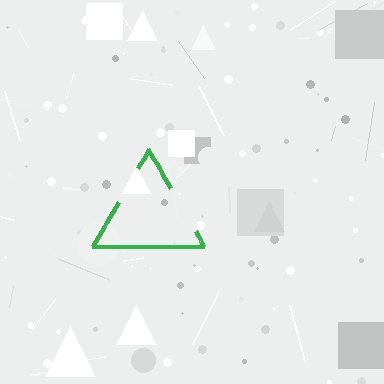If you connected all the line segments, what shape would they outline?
They would outline a triangle.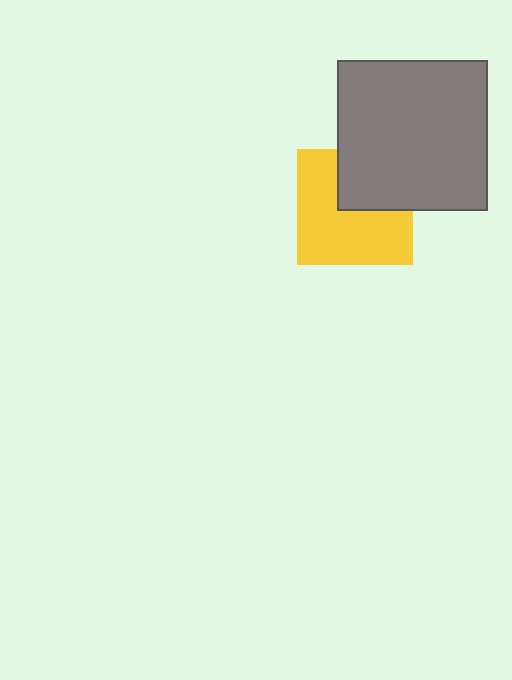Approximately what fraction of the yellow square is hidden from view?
Roughly 35% of the yellow square is hidden behind the gray square.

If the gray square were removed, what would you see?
You would see the complete yellow square.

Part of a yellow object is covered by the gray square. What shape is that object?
It is a square.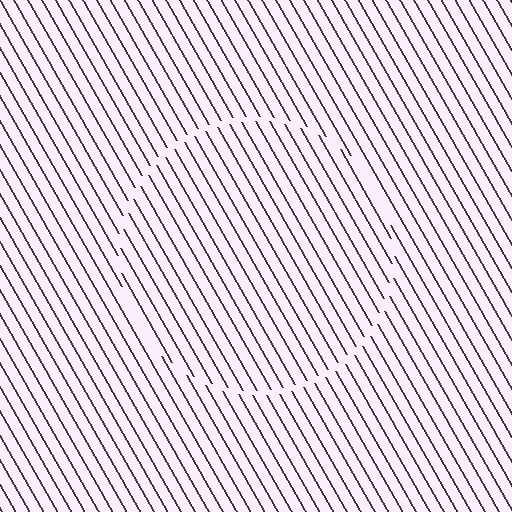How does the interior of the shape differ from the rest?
The interior of the shape contains the same grating, shifted by half a period — the contour is defined by the phase discontinuity where line-ends from the inner and outer gratings abut.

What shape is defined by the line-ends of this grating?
An illusory circle. The interior of the shape contains the same grating, shifted by half a period — the contour is defined by the phase discontinuity where line-ends from the inner and outer gratings abut.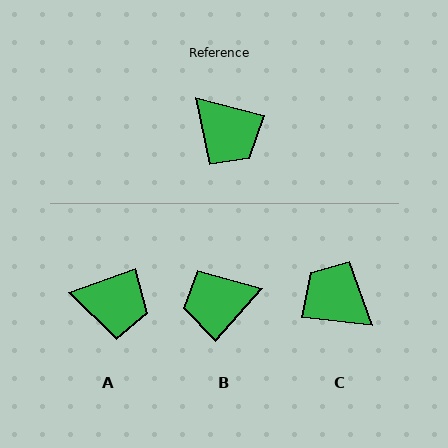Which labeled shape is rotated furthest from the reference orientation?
C, about 173 degrees away.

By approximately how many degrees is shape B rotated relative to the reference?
Approximately 118 degrees clockwise.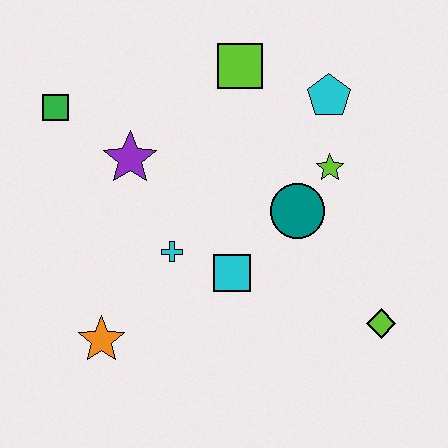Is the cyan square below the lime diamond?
No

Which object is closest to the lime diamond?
The teal circle is closest to the lime diamond.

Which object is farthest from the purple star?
The lime diamond is farthest from the purple star.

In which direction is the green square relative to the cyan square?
The green square is to the left of the cyan square.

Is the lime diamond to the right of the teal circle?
Yes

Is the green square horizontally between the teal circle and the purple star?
No